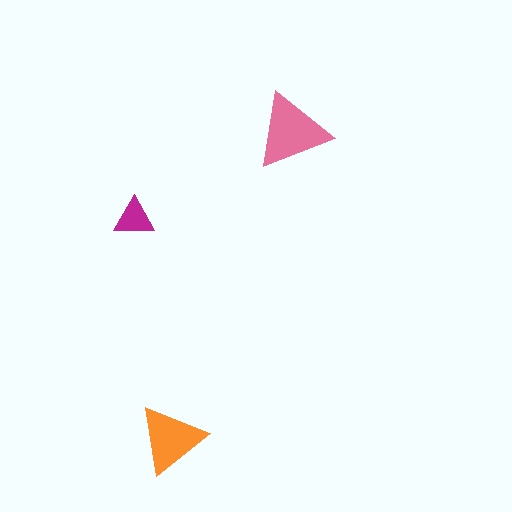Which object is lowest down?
The orange triangle is bottommost.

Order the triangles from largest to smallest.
the pink one, the orange one, the magenta one.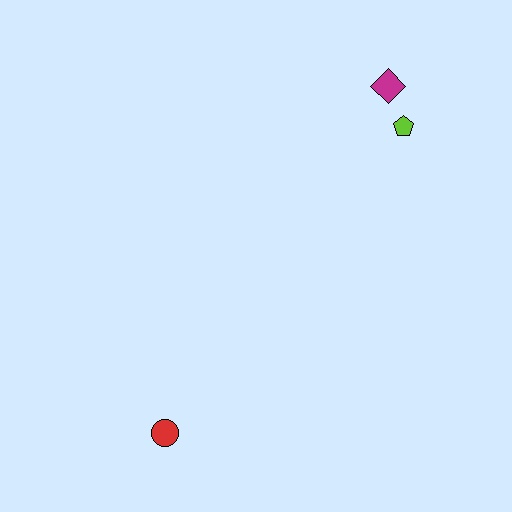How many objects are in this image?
There are 3 objects.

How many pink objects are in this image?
There are no pink objects.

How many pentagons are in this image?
There is 1 pentagon.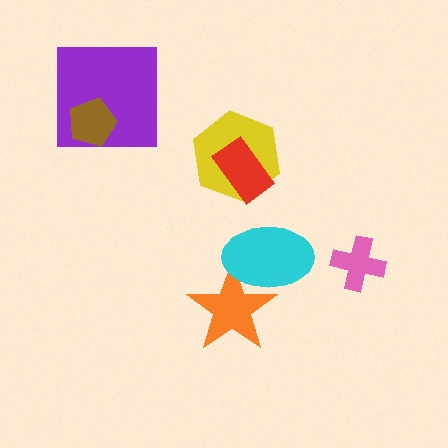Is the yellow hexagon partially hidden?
Yes, it is partially covered by another shape.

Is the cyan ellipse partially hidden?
No, no other shape covers it.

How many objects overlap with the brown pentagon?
1 object overlaps with the brown pentagon.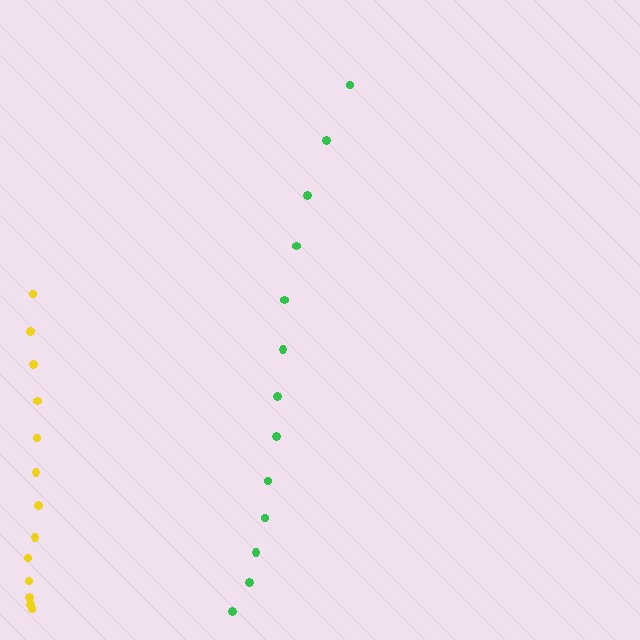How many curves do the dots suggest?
There are 2 distinct paths.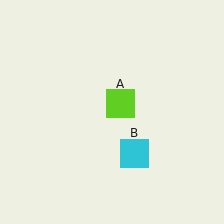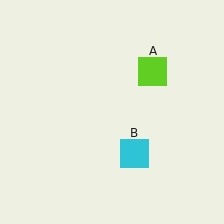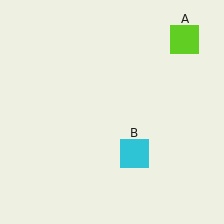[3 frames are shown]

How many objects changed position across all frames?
1 object changed position: lime square (object A).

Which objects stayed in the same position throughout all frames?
Cyan square (object B) remained stationary.